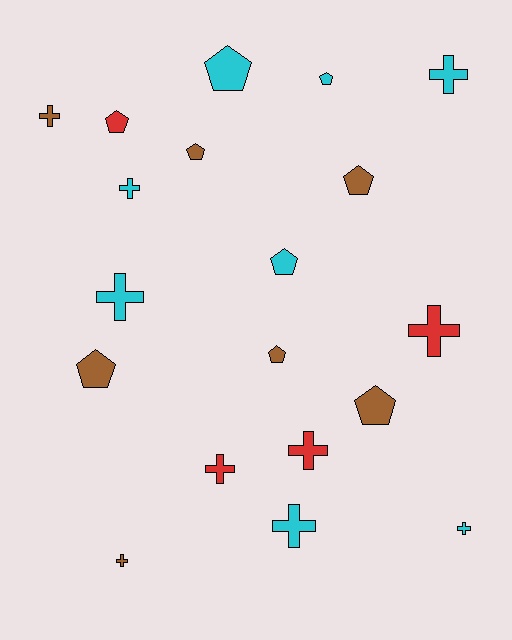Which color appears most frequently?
Cyan, with 8 objects.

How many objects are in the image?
There are 19 objects.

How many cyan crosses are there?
There are 5 cyan crosses.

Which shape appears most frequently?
Cross, with 10 objects.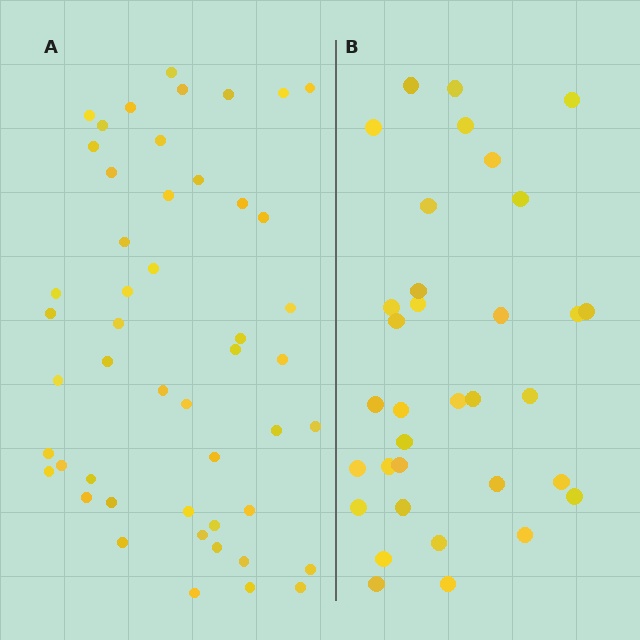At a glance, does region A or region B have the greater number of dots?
Region A (the left region) has more dots.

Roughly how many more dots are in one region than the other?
Region A has approximately 15 more dots than region B.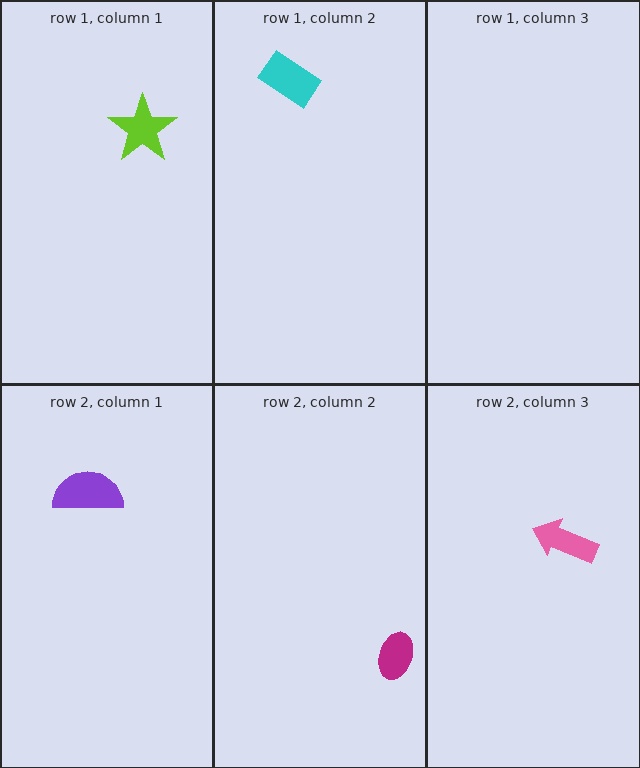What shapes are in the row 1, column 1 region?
The lime star.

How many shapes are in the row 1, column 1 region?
1.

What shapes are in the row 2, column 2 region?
The magenta ellipse.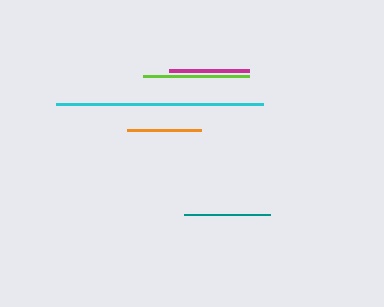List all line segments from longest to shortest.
From longest to shortest: cyan, lime, teal, magenta, orange.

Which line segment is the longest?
The cyan line is the longest at approximately 207 pixels.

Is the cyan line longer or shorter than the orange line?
The cyan line is longer than the orange line.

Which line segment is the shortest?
The orange line is the shortest at approximately 74 pixels.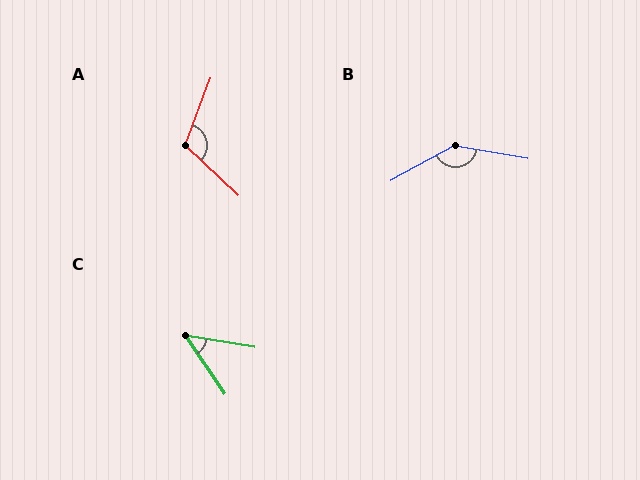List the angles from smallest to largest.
C (46°), A (113°), B (141°).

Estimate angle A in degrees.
Approximately 113 degrees.